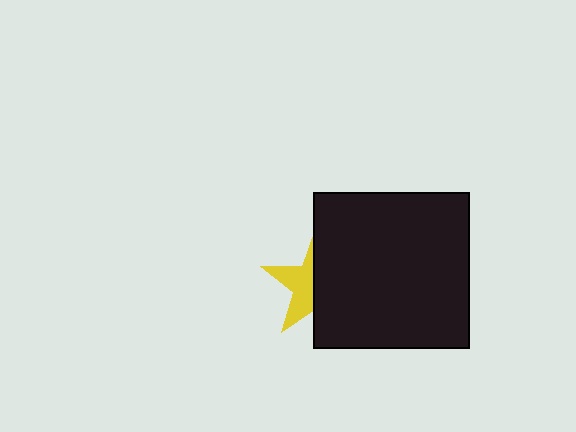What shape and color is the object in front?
The object in front is a black square.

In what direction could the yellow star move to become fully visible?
The yellow star could move left. That would shift it out from behind the black square entirely.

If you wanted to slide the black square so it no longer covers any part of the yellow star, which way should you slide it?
Slide it right — that is the most direct way to separate the two shapes.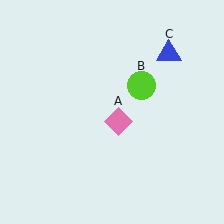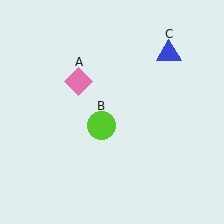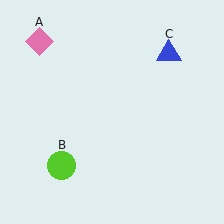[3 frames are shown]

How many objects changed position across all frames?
2 objects changed position: pink diamond (object A), lime circle (object B).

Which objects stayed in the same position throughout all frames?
Blue triangle (object C) remained stationary.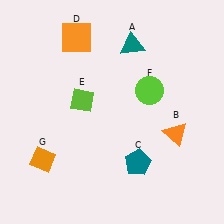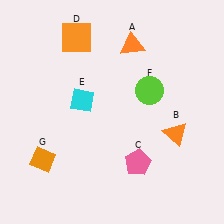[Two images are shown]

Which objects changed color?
A changed from teal to orange. C changed from teal to pink. E changed from lime to cyan.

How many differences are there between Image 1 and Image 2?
There are 3 differences between the two images.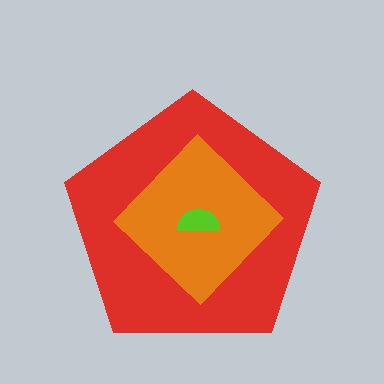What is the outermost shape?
The red pentagon.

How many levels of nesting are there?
3.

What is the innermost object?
The lime semicircle.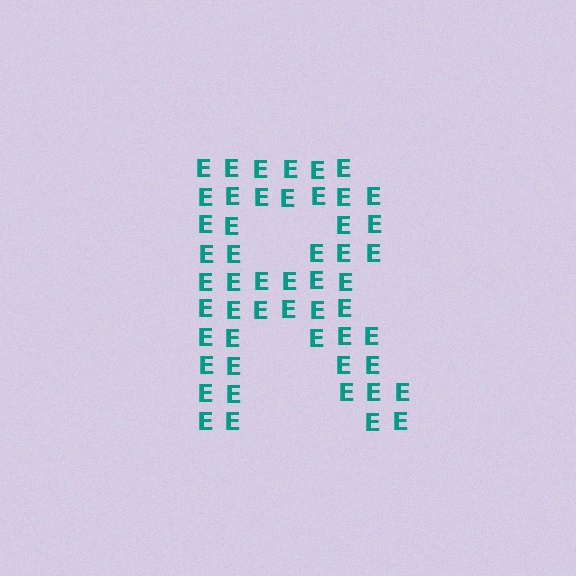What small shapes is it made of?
It is made of small letter E's.